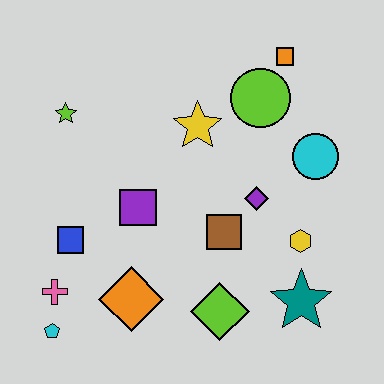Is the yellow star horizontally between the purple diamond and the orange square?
No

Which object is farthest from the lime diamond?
The orange square is farthest from the lime diamond.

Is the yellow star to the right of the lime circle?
No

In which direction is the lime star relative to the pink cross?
The lime star is above the pink cross.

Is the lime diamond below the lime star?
Yes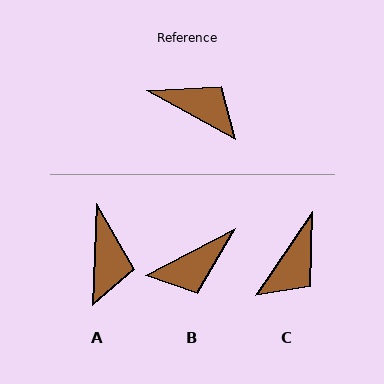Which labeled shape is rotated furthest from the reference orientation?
B, about 124 degrees away.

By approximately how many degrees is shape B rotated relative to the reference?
Approximately 124 degrees clockwise.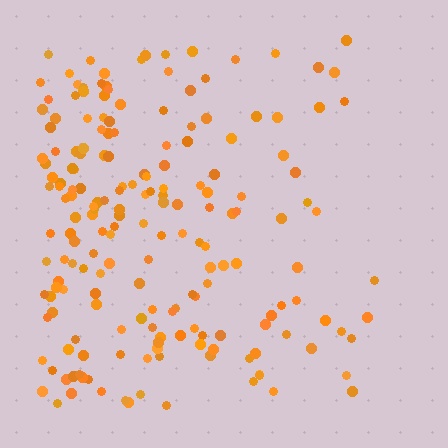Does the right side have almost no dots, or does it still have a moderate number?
Still a moderate number, just noticeably fewer than the left.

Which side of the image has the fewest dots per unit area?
The right.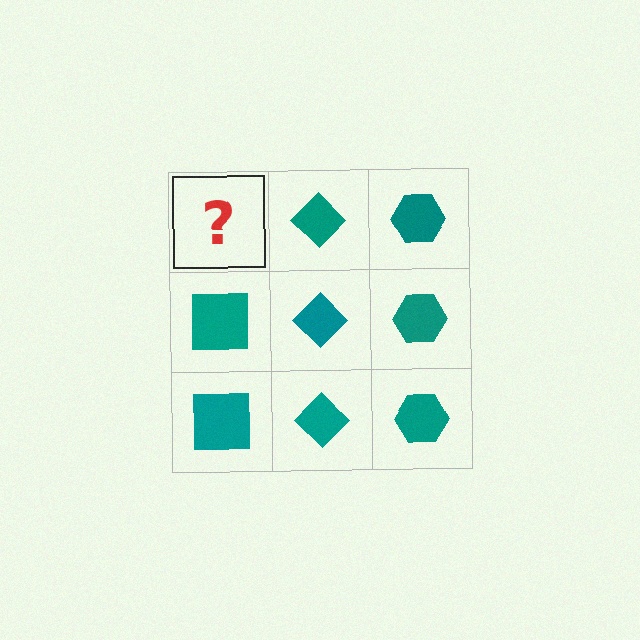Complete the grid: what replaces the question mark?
The question mark should be replaced with a teal square.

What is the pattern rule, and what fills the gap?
The rule is that each column has a consistent shape. The gap should be filled with a teal square.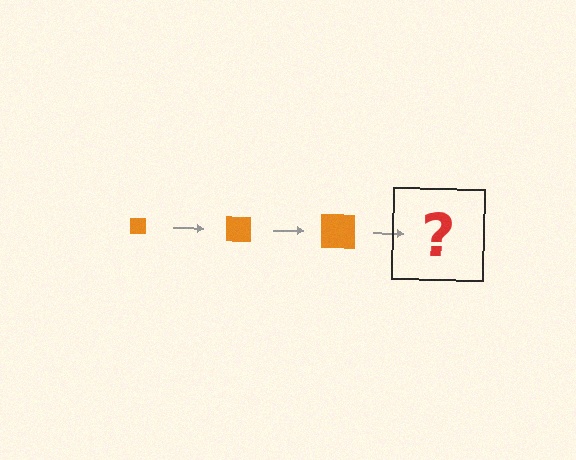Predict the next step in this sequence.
The next step is an orange square, larger than the previous one.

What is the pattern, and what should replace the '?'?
The pattern is that the square gets progressively larger each step. The '?' should be an orange square, larger than the previous one.